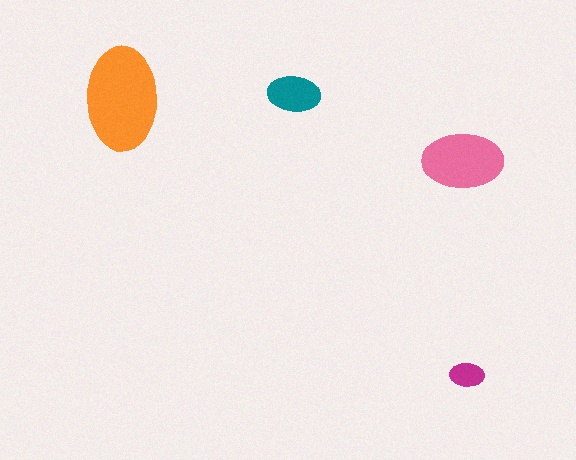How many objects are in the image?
There are 4 objects in the image.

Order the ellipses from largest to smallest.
the orange one, the pink one, the teal one, the magenta one.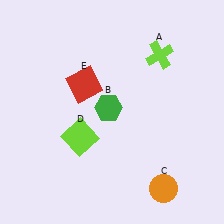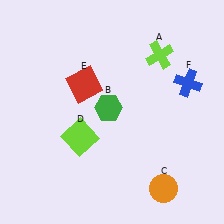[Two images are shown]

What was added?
A blue cross (F) was added in Image 2.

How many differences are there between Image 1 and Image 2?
There is 1 difference between the two images.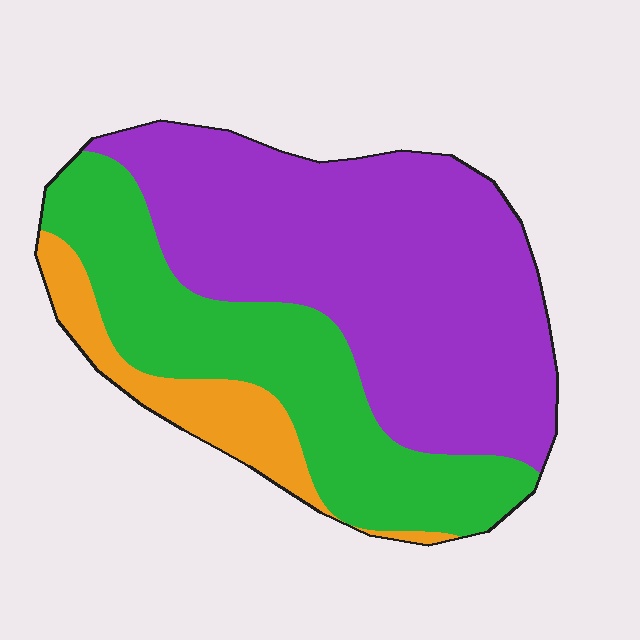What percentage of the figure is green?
Green covers around 35% of the figure.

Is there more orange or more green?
Green.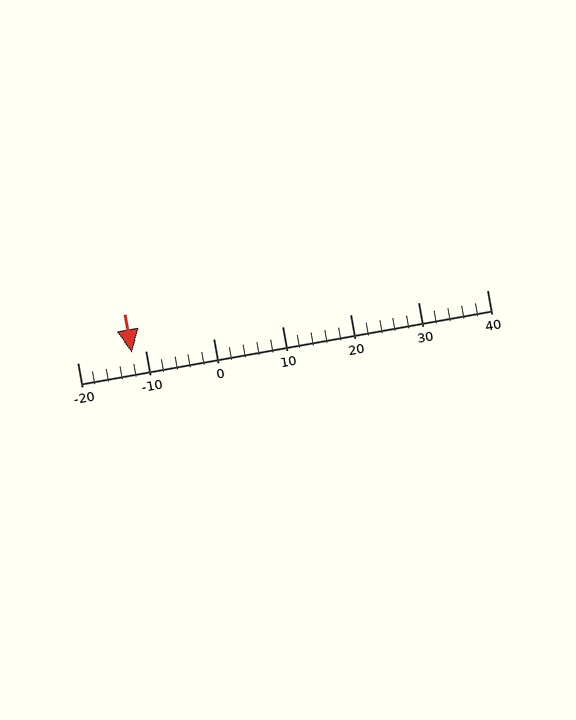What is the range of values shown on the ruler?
The ruler shows values from -20 to 40.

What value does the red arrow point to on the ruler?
The red arrow points to approximately -12.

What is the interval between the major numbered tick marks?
The major tick marks are spaced 10 units apart.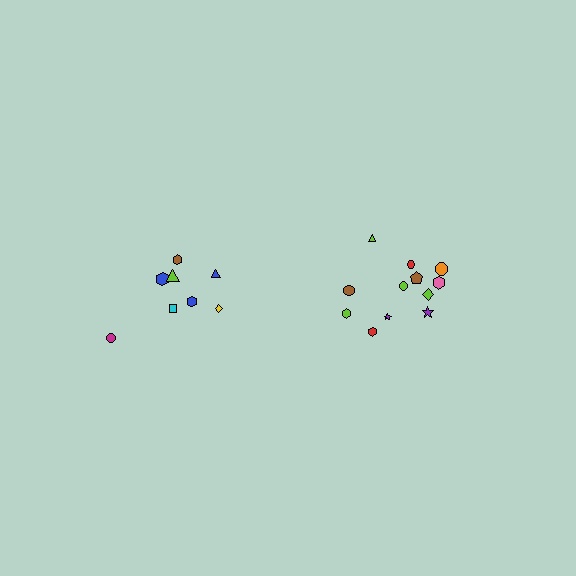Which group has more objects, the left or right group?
The right group.